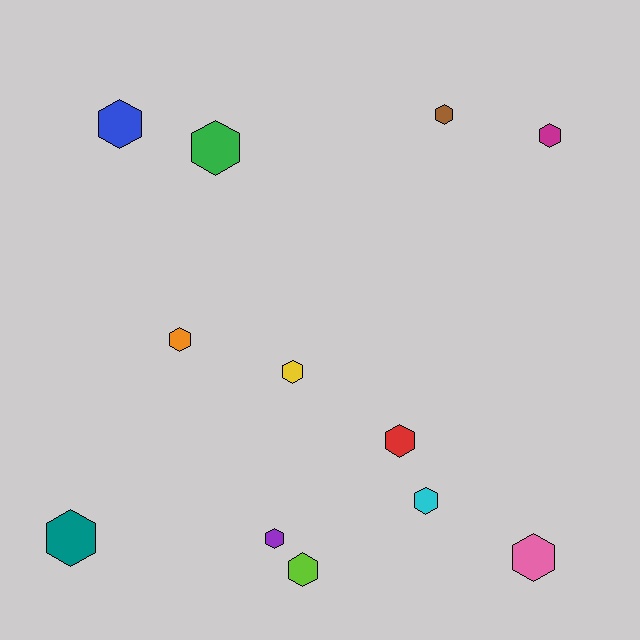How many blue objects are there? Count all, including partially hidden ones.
There is 1 blue object.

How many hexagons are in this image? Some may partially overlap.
There are 12 hexagons.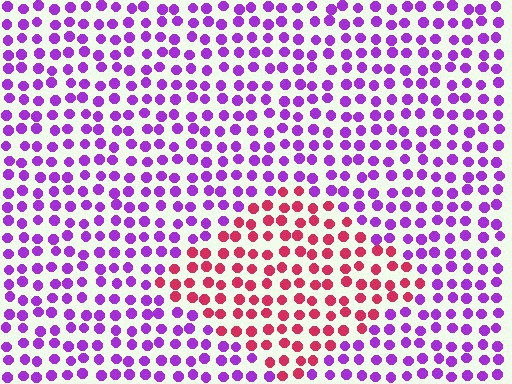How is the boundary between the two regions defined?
The boundary is defined purely by a slight shift in hue (about 60 degrees). Spacing, size, and orientation are identical on both sides.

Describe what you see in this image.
The image is filled with small purple elements in a uniform arrangement. A diamond-shaped region is visible where the elements are tinted to a slightly different hue, forming a subtle color boundary.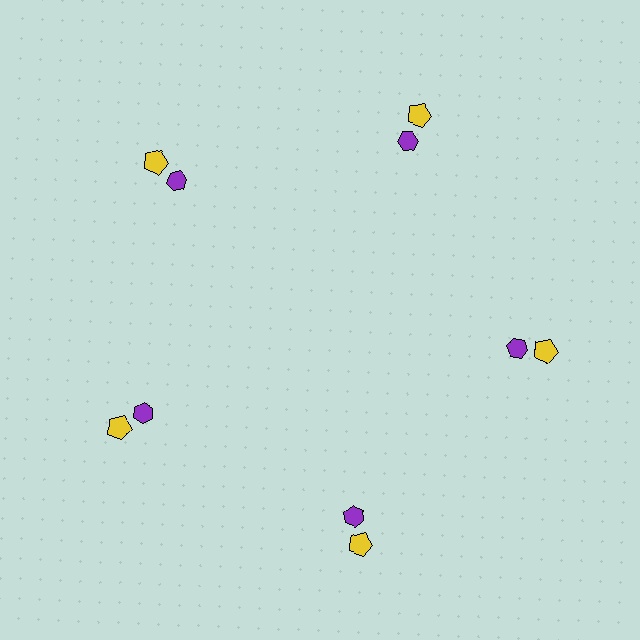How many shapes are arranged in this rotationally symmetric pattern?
There are 10 shapes, arranged in 5 groups of 2.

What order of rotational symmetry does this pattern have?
This pattern has 5-fold rotational symmetry.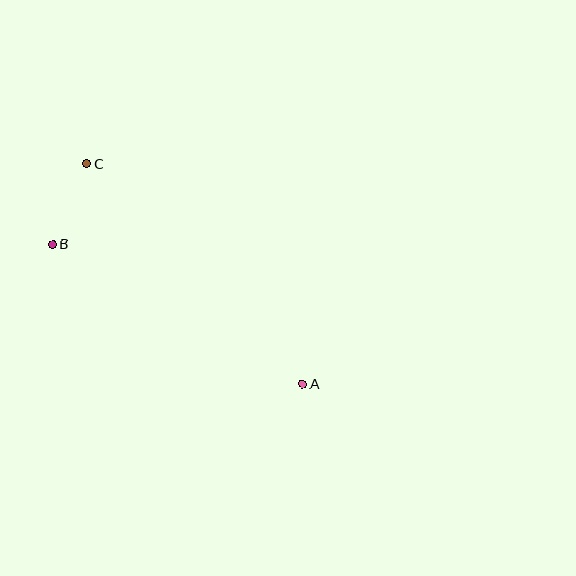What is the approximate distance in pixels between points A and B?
The distance between A and B is approximately 286 pixels.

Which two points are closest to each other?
Points B and C are closest to each other.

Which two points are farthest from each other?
Points A and C are farthest from each other.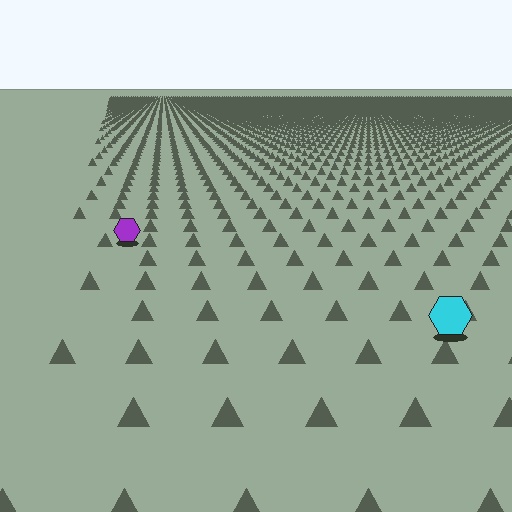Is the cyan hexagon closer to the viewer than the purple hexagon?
Yes. The cyan hexagon is closer — you can tell from the texture gradient: the ground texture is coarser near it.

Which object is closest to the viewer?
The cyan hexagon is closest. The texture marks near it are larger and more spread out.